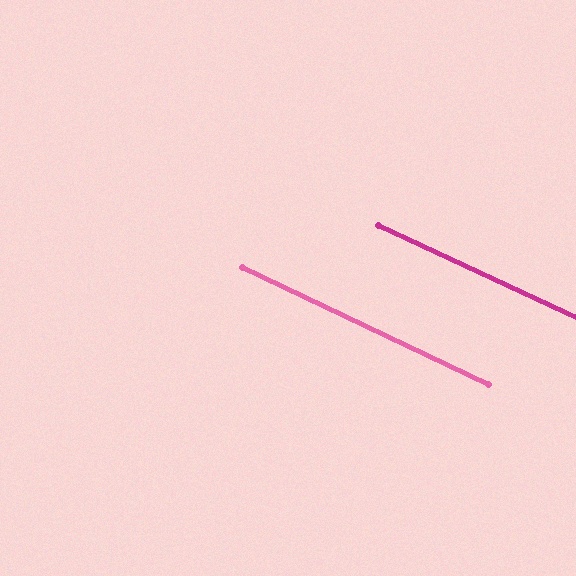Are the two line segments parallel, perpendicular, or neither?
Parallel — their directions differ by only 0.4°.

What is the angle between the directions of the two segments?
Approximately 0 degrees.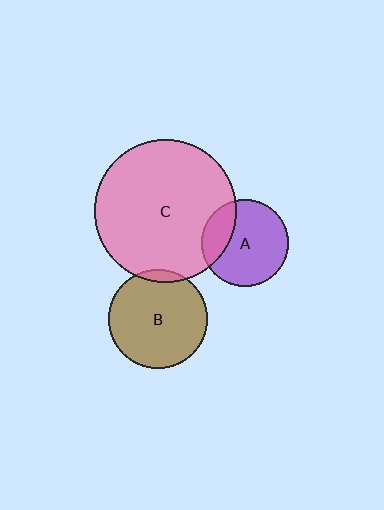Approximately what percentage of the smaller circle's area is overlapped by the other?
Approximately 5%.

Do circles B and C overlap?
Yes.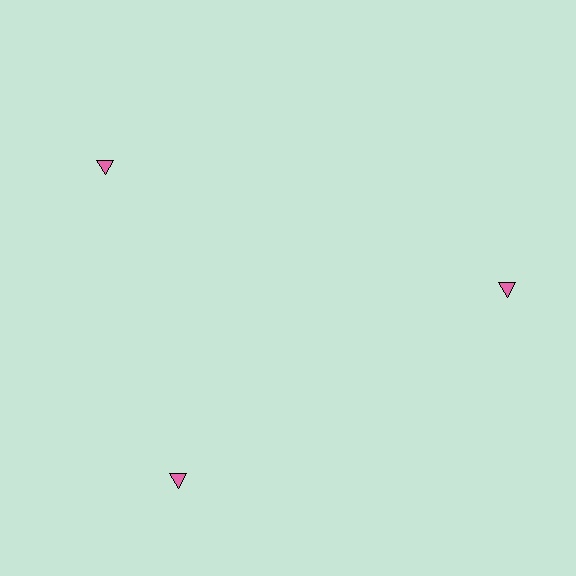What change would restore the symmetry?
The symmetry would be restored by rotating it back into even spacing with its neighbors so that all 3 triangles sit at equal angles and equal distance from the center.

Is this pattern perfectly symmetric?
No. The 3 pink triangles are arranged in a ring, but one element near the 11 o'clock position is rotated out of alignment along the ring, breaking the 3-fold rotational symmetry.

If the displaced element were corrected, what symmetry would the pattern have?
It would have 3-fold rotational symmetry — the pattern would map onto itself every 120 degrees.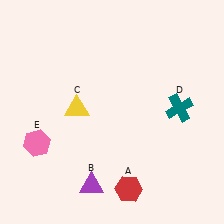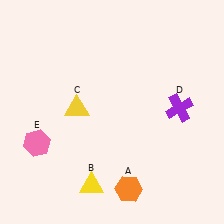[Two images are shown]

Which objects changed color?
A changed from red to orange. B changed from purple to yellow. D changed from teal to purple.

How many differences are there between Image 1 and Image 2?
There are 3 differences between the two images.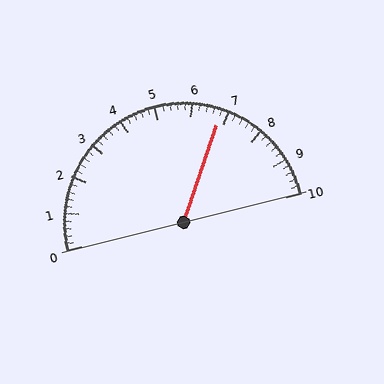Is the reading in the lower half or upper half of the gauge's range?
The reading is in the upper half of the range (0 to 10).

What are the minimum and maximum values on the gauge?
The gauge ranges from 0 to 10.